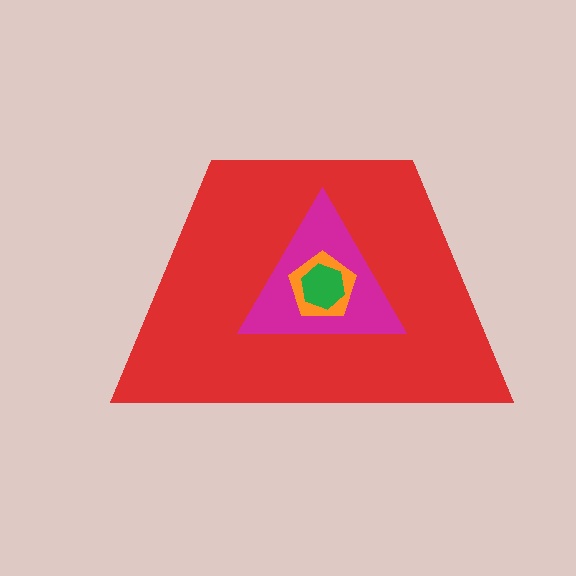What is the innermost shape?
The green hexagon.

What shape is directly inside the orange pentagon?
The green hexagon.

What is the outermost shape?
The red trapezoid.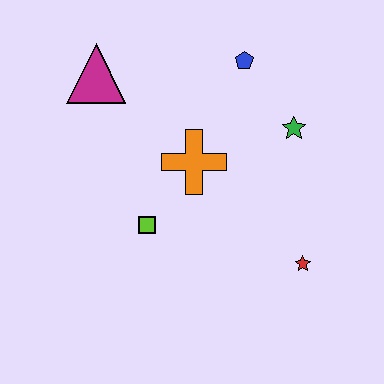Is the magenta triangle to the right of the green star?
No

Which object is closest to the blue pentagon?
The green star is closest to the blue pentagon.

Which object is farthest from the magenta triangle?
The red star is farthest from the magenta triangle.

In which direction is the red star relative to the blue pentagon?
The red star is below the blue pentagon.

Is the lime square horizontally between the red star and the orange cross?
No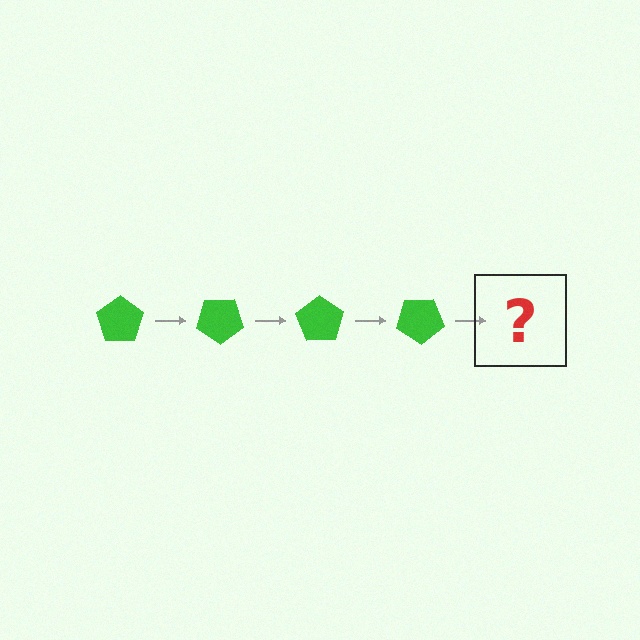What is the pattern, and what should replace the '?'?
The pattern is that the pentagon rotates 35 degrees each step. The '?' should be a green pentagon rotated 140 degrees.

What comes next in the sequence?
The next element should be a green pentagon rotated 140 degrees.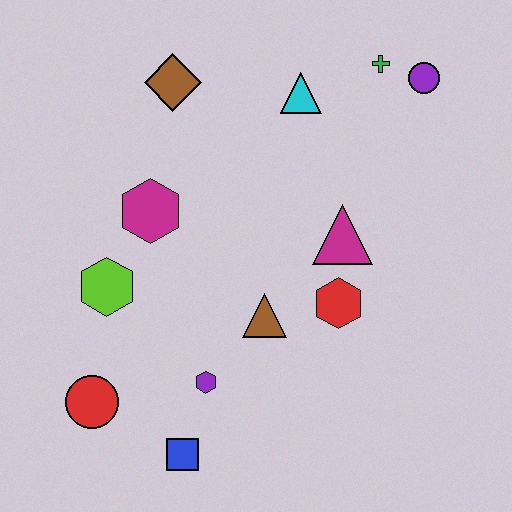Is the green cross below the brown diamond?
No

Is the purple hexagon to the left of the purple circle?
Yes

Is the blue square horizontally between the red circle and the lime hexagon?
No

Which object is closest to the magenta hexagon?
The lime hexagon is closest to the magenta hexagon.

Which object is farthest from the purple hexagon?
The purple circle is farthest from the purple hexagon.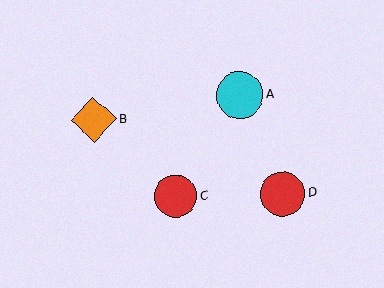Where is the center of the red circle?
The center of the red circle is at (283, 194).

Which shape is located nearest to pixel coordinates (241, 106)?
The cyan circle (labeled A) at (240, 95) is nearest to that location.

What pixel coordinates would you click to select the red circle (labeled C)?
Click at (175, 196) to select the red circle C.